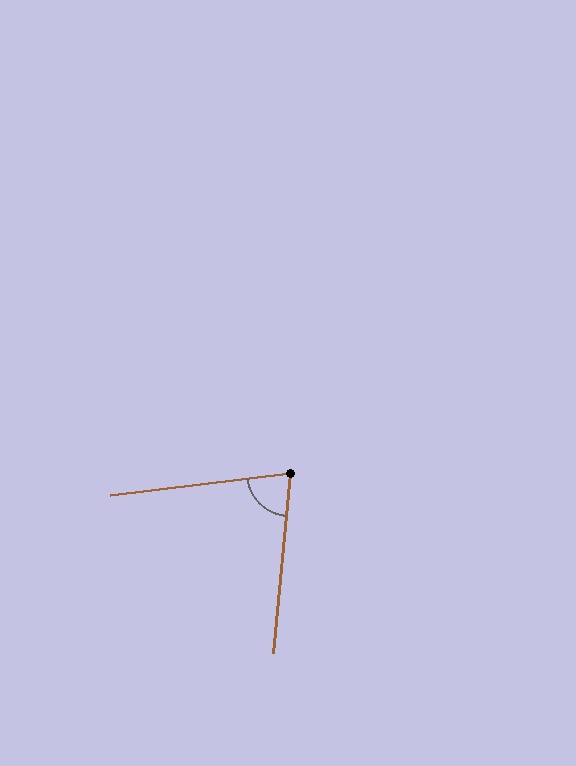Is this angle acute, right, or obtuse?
It is acute.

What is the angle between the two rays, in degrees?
Approximately 78 degrees.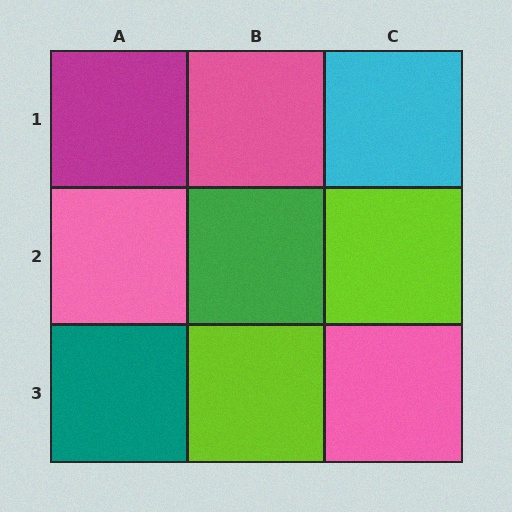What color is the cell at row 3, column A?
Teal.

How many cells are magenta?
1 cell is magenta.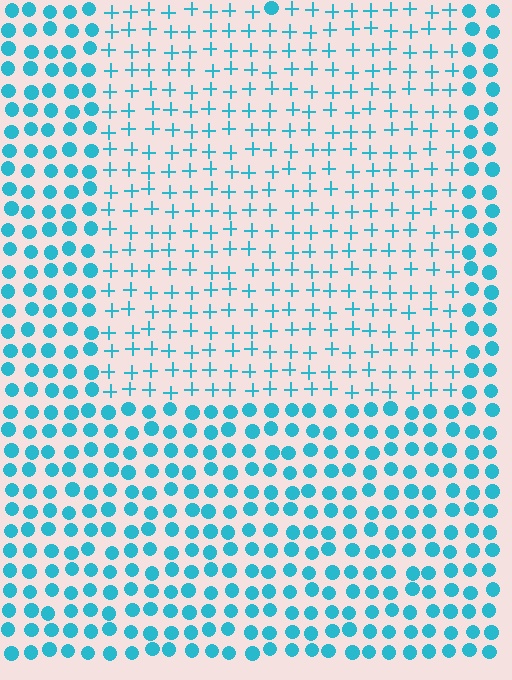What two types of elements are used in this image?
The image uses plus signs inside the rectangle region and circles outside it.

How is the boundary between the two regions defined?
The boundary is defined by a change in element shape: plus signs inside vs. circles outside. All elements share the same color and spacing.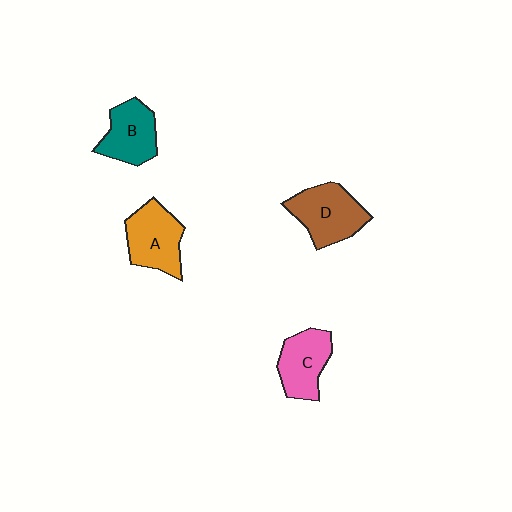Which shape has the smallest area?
Shape B (teal).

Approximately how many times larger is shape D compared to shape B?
Approximately 1.2 times.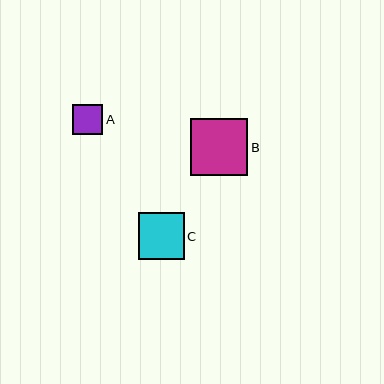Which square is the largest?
Square B is the largest with a size of approximately 57 pixels.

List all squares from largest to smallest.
From largest to smallest: B, C, A.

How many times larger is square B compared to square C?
Square B is approximately 1.2 times the size of square C.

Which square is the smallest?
Square A is the smallest with a size of approximately 30 pixels.